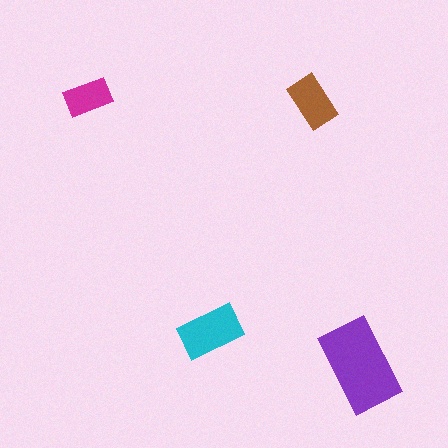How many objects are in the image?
There are 4 objects in the image.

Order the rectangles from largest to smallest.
the purple one, the cyan one, the brown one, the magenta one.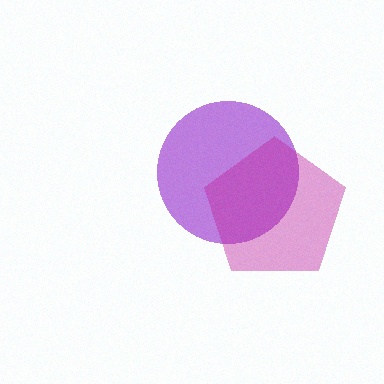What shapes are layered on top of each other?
The layered shapes are: a purple circle, a magenta pentagon.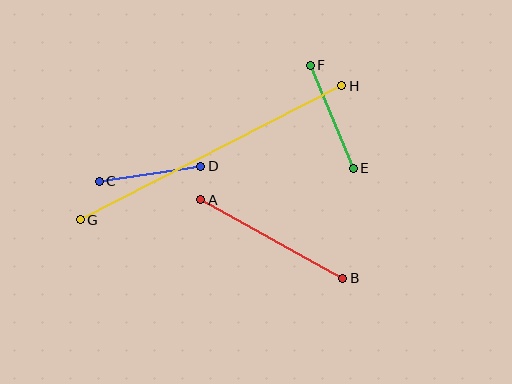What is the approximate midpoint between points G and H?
The midpoint is at approximately (211, 153) pixels.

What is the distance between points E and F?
The distance is approximately 112 pixels.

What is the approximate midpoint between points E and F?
The midpoint is at approximately (332, 117) pixels.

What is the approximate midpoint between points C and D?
The midpoint is at approximately (150, 174) pixels.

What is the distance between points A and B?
The distance is approximately 162 pixels.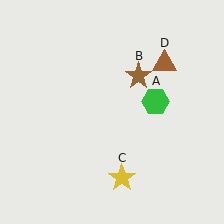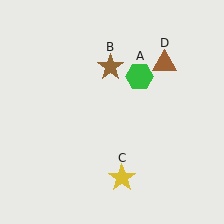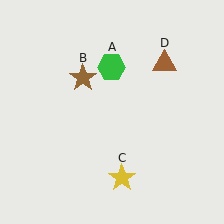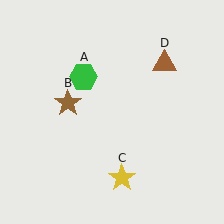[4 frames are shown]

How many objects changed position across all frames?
2 objects changed position: green hexagon (object A), brown star (object B).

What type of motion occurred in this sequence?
The green hexagon (object A), brown star (object B) rotated counterclockwise around the center of the scene.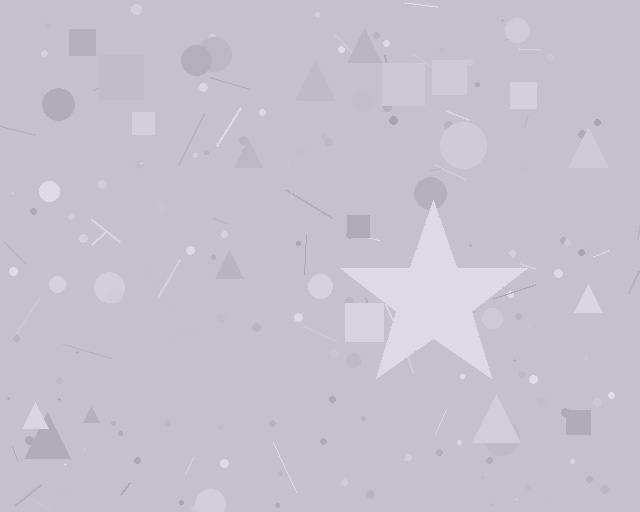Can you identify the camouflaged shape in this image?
The camouflaged shape is a star.